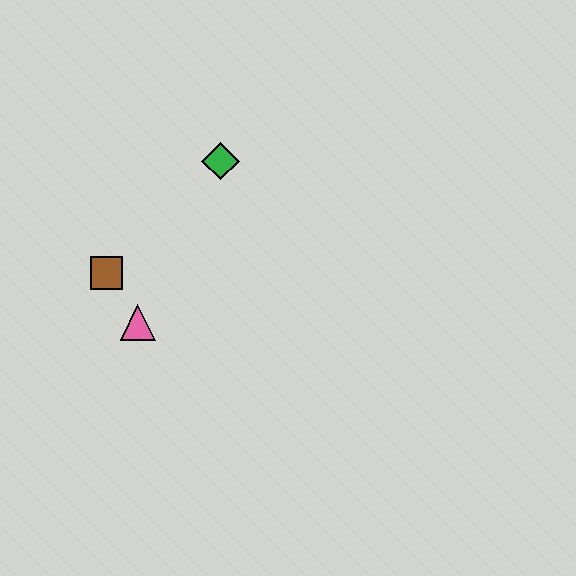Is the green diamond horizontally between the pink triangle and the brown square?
No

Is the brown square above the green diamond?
No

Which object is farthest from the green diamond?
The pink triangle is farthest from the green diamond.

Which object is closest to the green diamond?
The brown square is closest to the green diamond.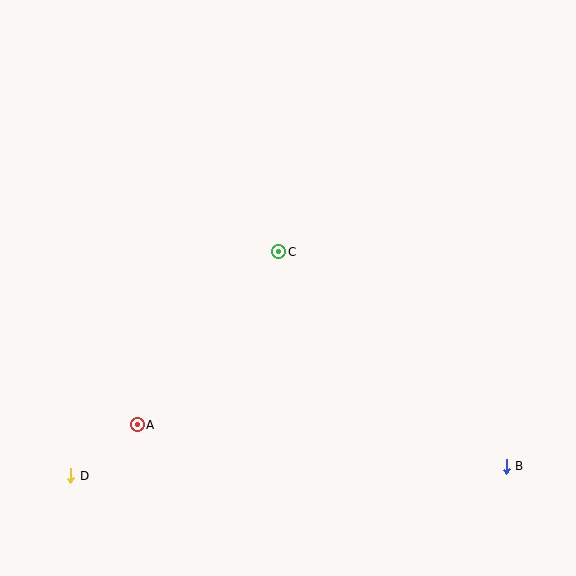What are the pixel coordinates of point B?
Point B is at (506, 466).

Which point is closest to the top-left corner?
Point C is closest to the top-left corner.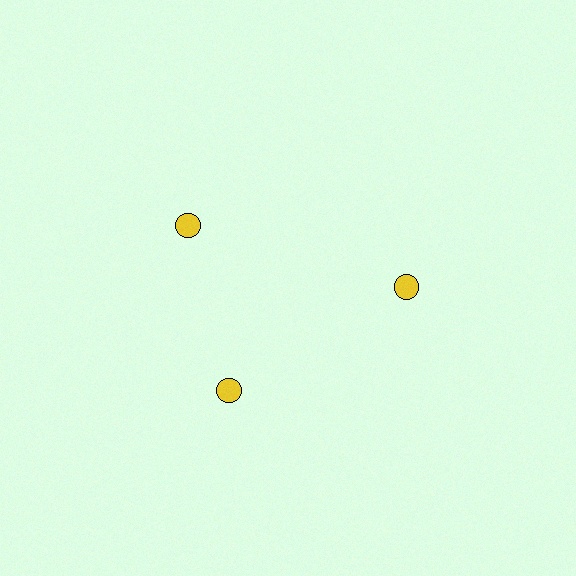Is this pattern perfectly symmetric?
No. The 3 yellow circles are arranged in a ring, but one element near the 11 o'clock position is rotated out of alignment along the ring, breaking the 3-fold rotational symmetry.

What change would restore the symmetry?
The symmetry would be restored by rotating it back into even spacing with its neighbors so that all 3 circles sit at equal angles and equal distance from the center.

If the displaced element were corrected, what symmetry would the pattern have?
It would have 3-fold rotational symmetry — the pattern would map onto itself every 120 degrees.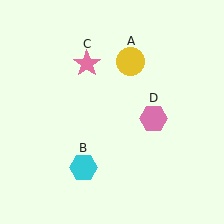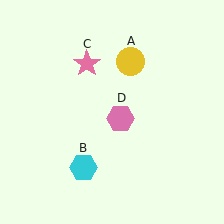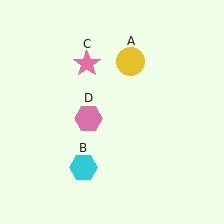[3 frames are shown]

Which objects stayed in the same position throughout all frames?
Yellow circle (object A) and cyan hexagon (object B) and pink star (object C) remained stationary.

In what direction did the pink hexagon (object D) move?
The pink hexagon (object D) moved left.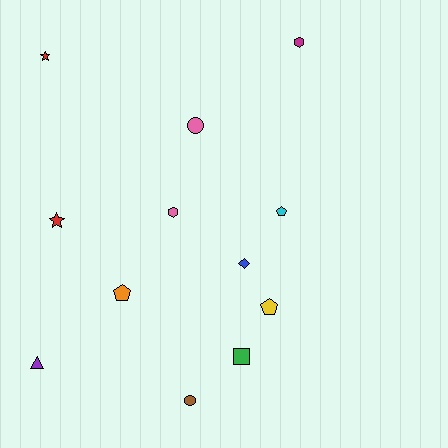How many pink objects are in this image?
There are 2 pink objects.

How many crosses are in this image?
There are no crosses.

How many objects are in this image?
There are 12 objects.